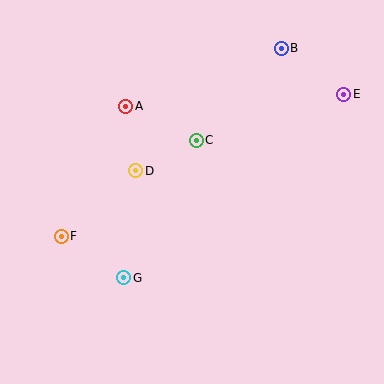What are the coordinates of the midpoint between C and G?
The midpoint between C and G is at (160, 209).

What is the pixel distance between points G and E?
The distance between G and E is 286 pixels.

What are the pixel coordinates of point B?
Point B is at (281, 48).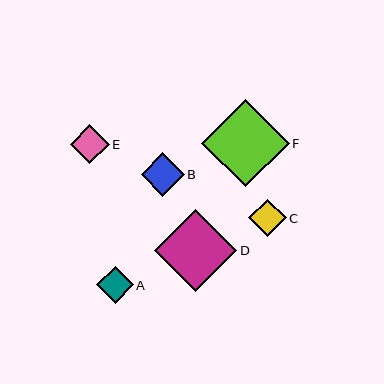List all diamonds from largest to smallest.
From largest to smallest: F, D, B, E, C, A.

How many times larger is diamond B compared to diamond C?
Diamond B is approximately 1.1 times the size of diamond C.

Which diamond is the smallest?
Diamond A is the smallest with a size of approximately 36 pixels.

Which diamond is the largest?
Diamond F is the largest with a size of approximately 87 pixels.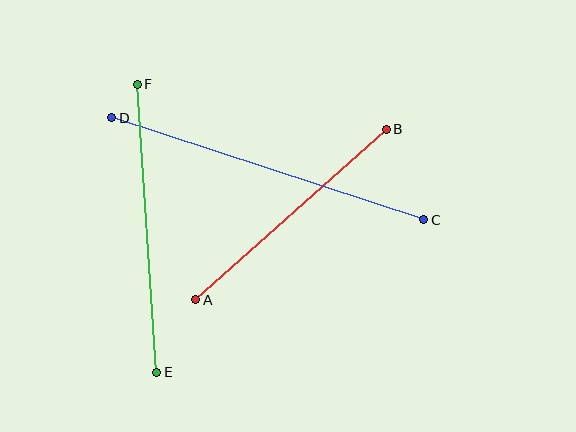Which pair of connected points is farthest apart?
Points C and D are farthest apart.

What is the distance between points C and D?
The distance is approximately 328 pixels.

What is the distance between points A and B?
The distance is approximately 256 pixels.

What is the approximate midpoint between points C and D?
The midpoint is at approximately (268, 169) pixels.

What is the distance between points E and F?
The distance is approximately 289 pixels.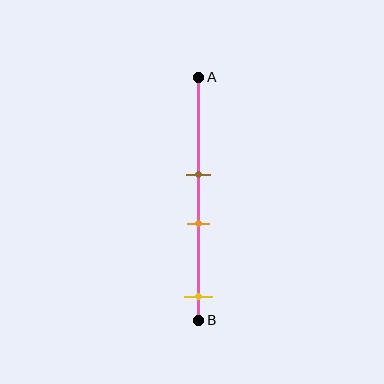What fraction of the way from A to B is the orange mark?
The orange mark is approximately 60% (0.6) of the way from A to B.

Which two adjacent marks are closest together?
The brown and orange marks are the closest adjacent pair.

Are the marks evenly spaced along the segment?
No, the marks are not evenly spaced.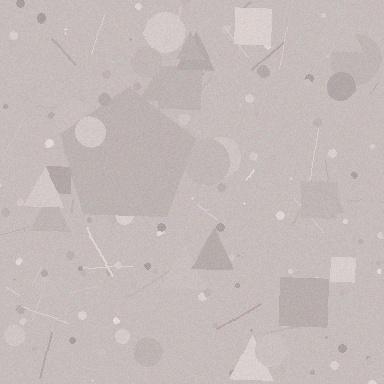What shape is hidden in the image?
A pentagon is hidden in the image.